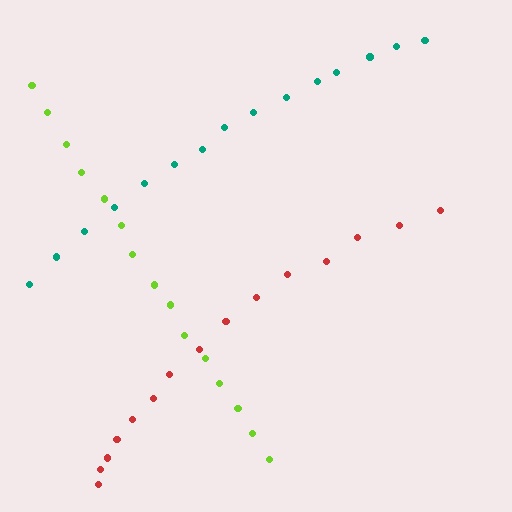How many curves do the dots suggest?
There are 3 distinct paths.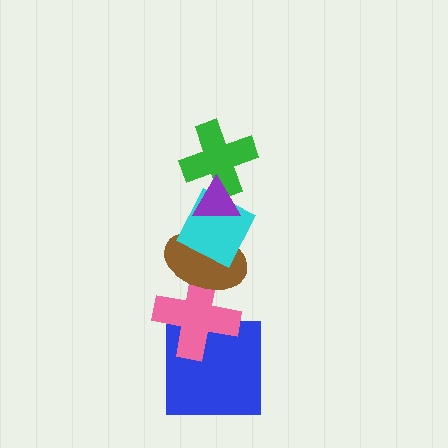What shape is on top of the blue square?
The pink cross is on top of the blue square.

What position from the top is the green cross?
The green cross is 2nd from the top.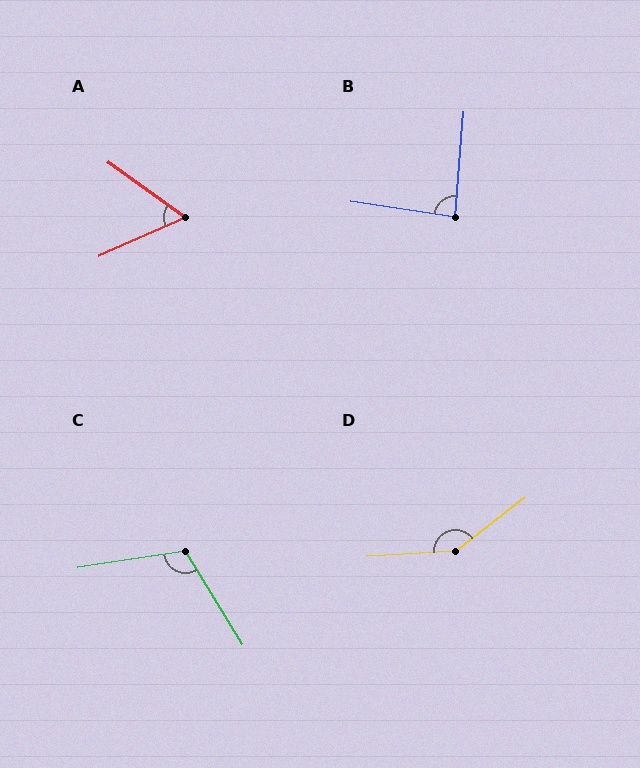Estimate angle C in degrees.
Approximately 113 degrees.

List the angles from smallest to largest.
A (60°), B (86°), C (113°), D (146°).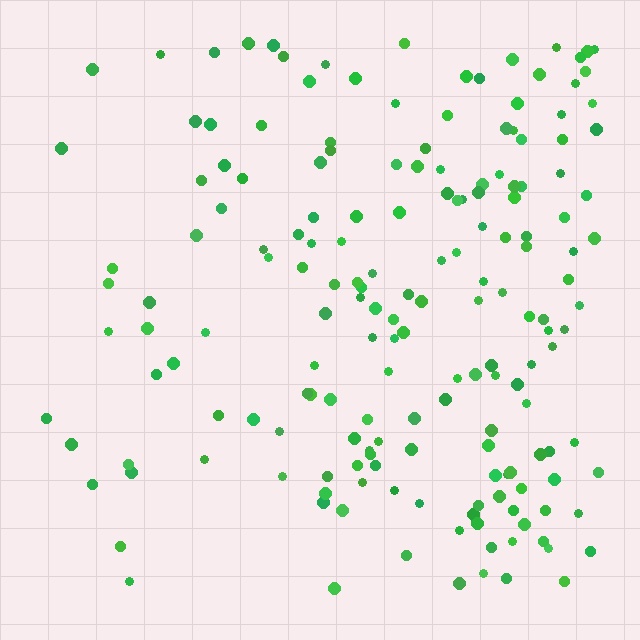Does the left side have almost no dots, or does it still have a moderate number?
Still a moderate number, just noticeably fewer than the right.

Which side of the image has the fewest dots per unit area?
The left.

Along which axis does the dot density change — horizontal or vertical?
Horizontal.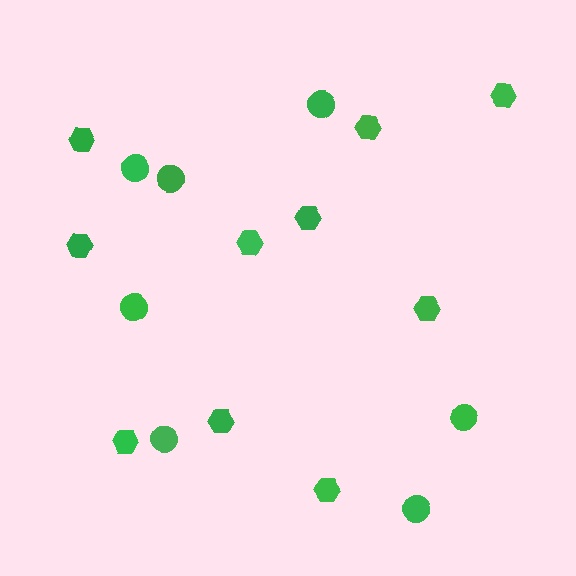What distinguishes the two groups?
There are 2 groups: one group of circles (7) and one group of hexagons (10).